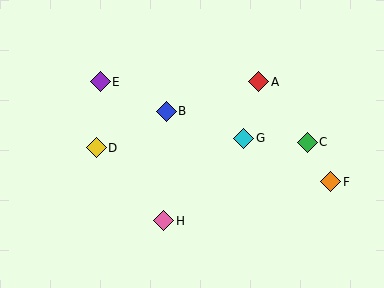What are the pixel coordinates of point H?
Point H is at (164, 221).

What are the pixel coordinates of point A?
Point A is at (259, 82).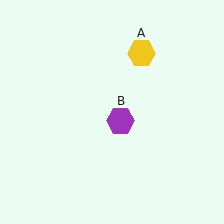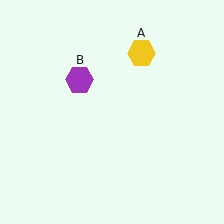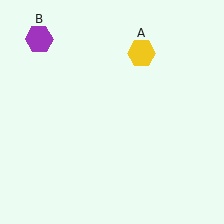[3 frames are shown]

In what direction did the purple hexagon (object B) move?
The purple hexagon (object B) moved up and to the left.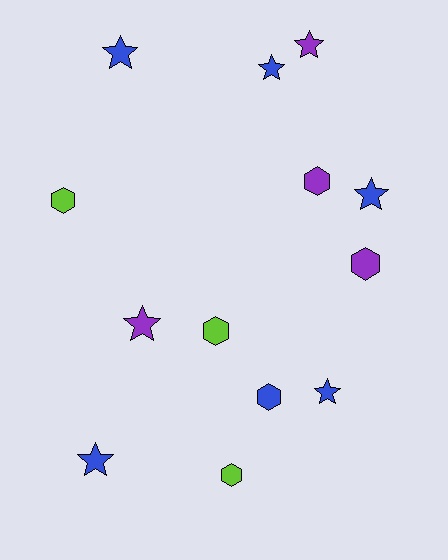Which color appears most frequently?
Blue, with 6 objects.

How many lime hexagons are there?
There are 3 lime hexagons.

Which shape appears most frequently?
Star, with 7 objects.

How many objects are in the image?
There are 13 objects.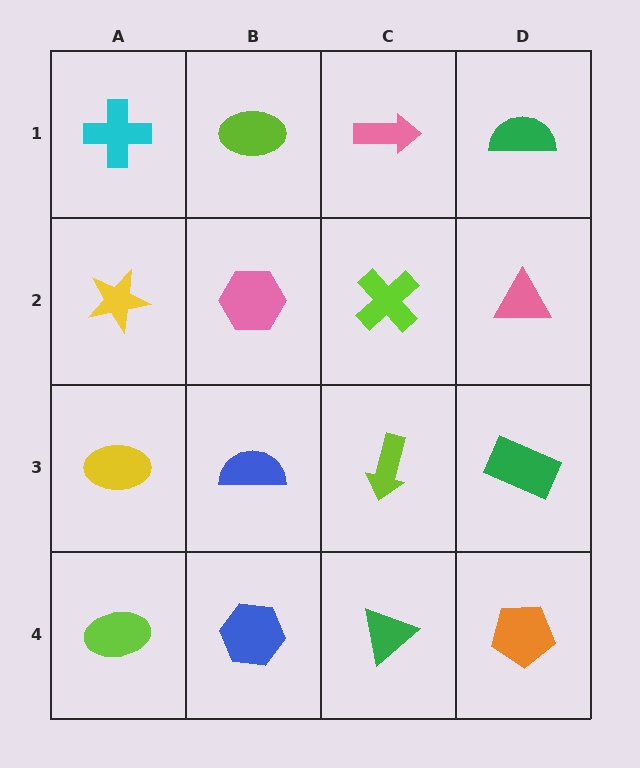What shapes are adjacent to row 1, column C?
A lime cross (row 2, column C), a lime ellipse (row 1, column B), a green semicircle (row 1, column D).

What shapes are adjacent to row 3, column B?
A pink hexagon (row 2, column B), a blue hexagon (row 4, column B), a yellow ellipse (row 3, column A), a lime arrow (row 3, column C).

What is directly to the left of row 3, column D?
A lime arrow.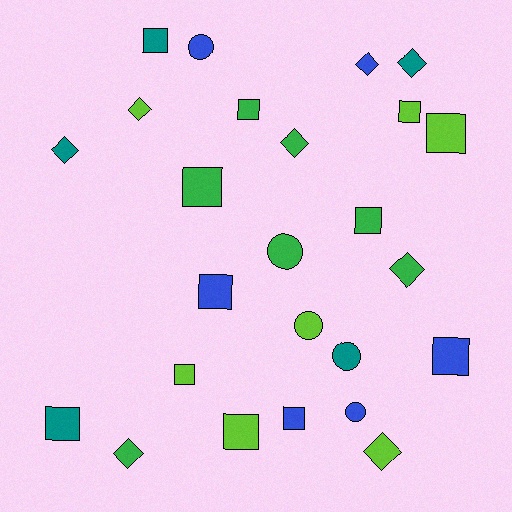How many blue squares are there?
There are 3 blue squares.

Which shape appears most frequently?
Square, with 12 objects.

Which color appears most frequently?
Lime, with 7 objects.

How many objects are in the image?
There are 25 objects.